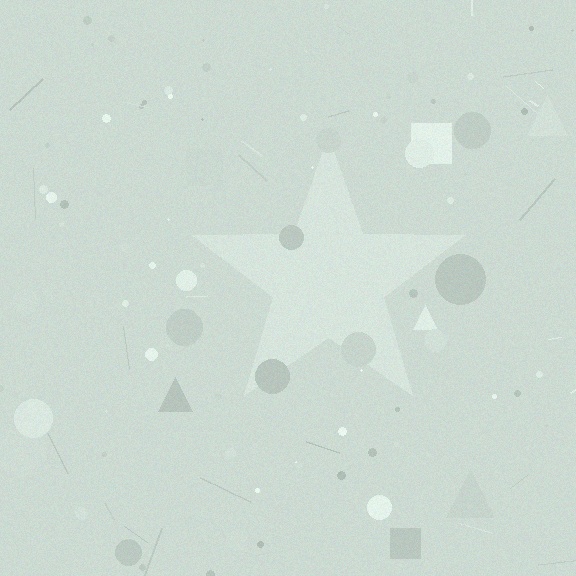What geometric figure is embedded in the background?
A star is embedded in the background.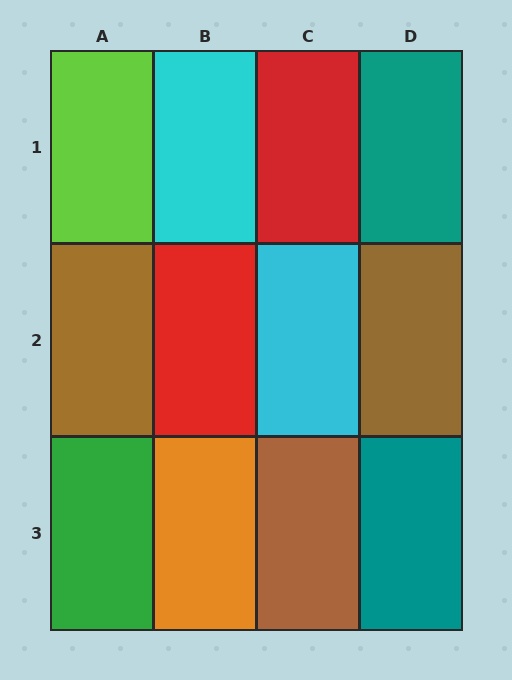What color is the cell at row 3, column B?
Orange.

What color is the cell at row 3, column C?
Brown.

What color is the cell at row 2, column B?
Red.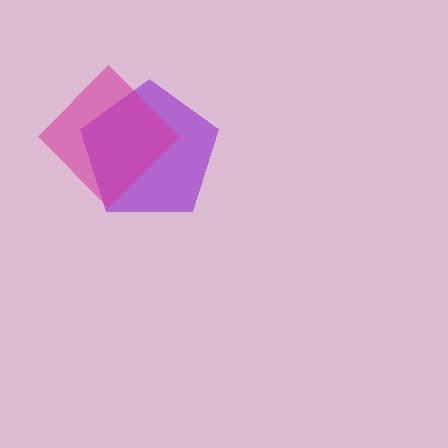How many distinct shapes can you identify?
There are 2 distinct shapes: a purple pentagon, a magenta diamond.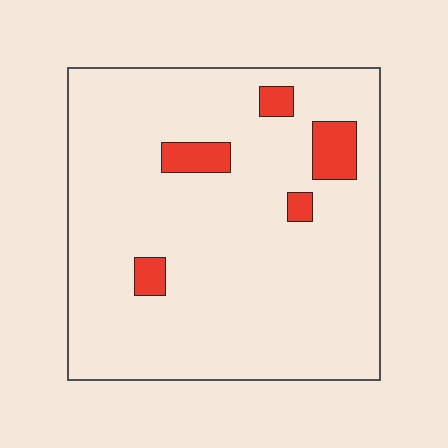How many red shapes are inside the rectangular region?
5.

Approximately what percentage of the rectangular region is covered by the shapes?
Approximately 10%.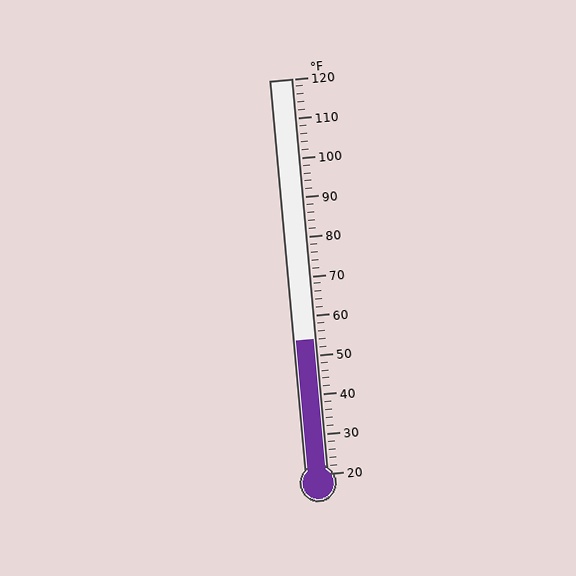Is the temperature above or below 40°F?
The temperature is above 40°F.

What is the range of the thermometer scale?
The thermometer scale ranges from 20°F to 120°F.